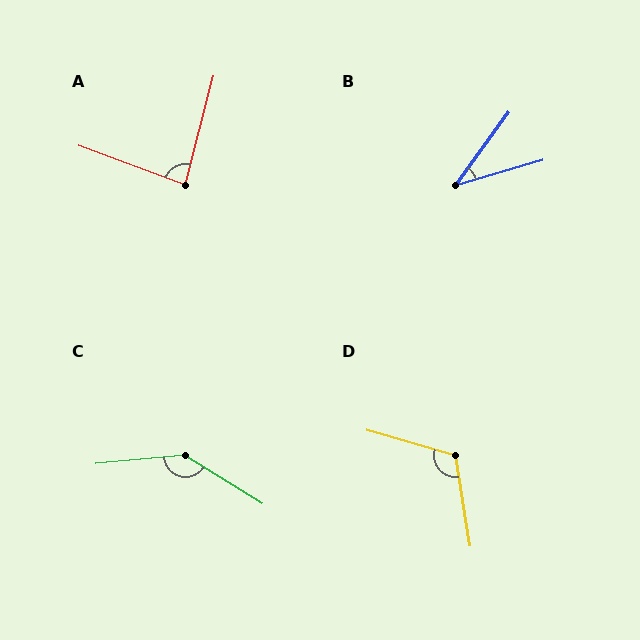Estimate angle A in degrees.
Approximately 84 degrees.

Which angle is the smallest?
B, at approximately 38 degrees.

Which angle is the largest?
C, at approximately 143 degrees.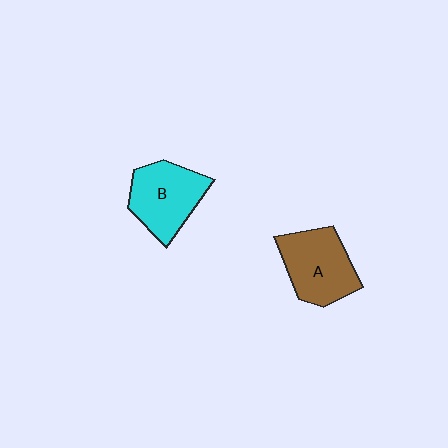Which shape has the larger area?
Shape A (brown).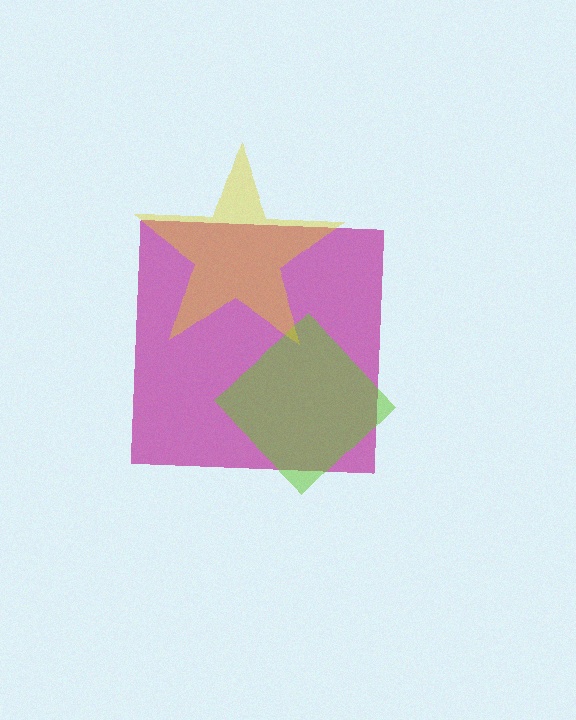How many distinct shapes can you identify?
There are 3 distinct shapes: a magenta square, a lime diamond, a yellow star.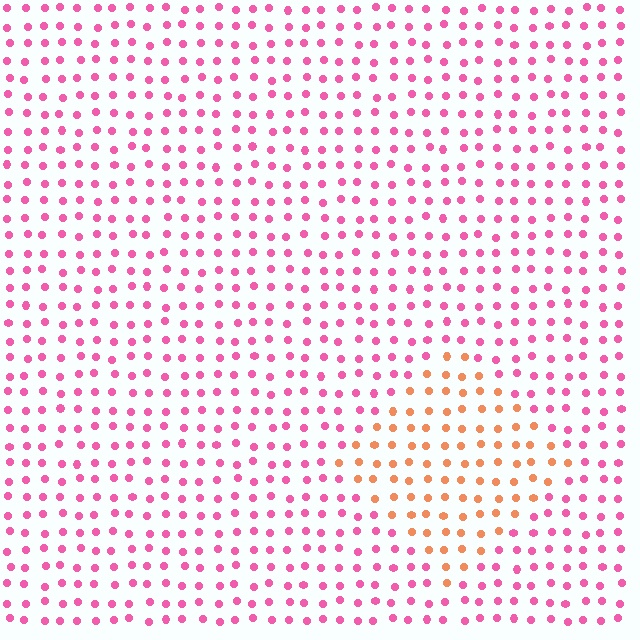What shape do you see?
I see a diamond.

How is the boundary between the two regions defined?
The boundary is defined purely by a slight shift in hue (about 51 degrees). Spacing, size, and orientation are identical on both sides.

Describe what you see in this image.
The image is filled with small pink elements in a uniform arrangement. A diamond-shaped region is visible where the elements are tinted to a slightly different hue, forming a subtle color boundary.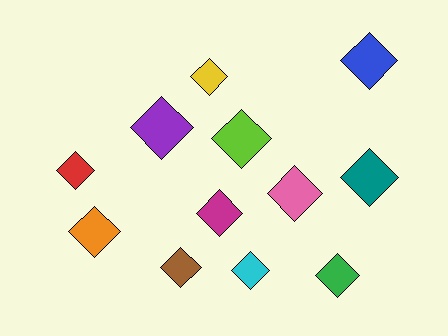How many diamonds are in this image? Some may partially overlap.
There are 12 diamonds.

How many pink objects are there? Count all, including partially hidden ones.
There is 1 pink object.